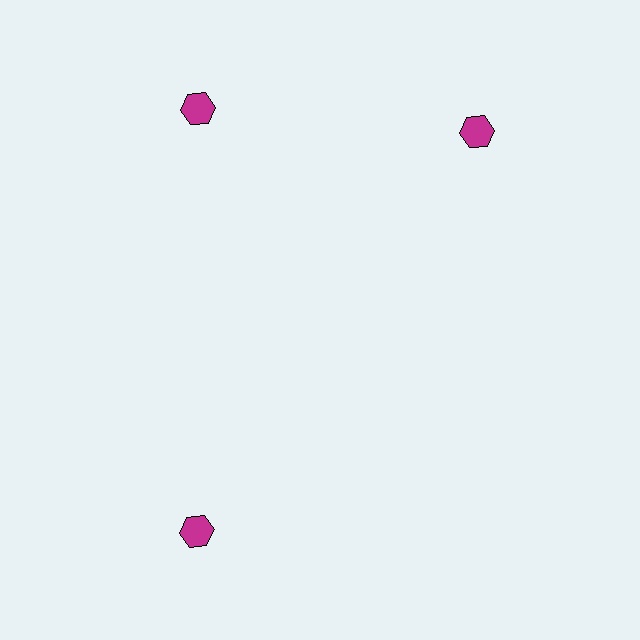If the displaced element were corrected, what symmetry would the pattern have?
It would have 3-fold rotational symmetry — the pattern would map onto itself every 120 degrees.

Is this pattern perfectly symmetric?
No. The 3 magenta hexagons are arranged in a ring, but one element near the 3 o'clock position is rotated out of alignment along the ring, breaking the 3-fold rotational symmetry.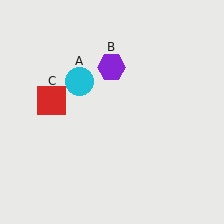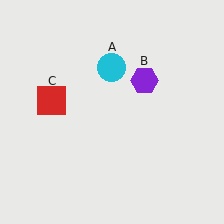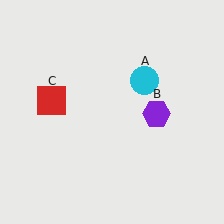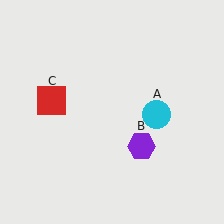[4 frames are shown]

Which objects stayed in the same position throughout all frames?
Red square (object C) remained stationary.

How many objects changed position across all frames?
2 objects changed position: cyan circle (object A), purple hexagon (object B).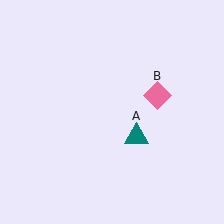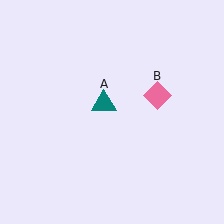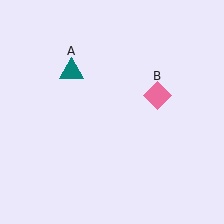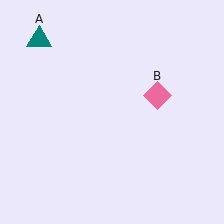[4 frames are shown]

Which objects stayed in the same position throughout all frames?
Pink diamond (object B) remained stationary.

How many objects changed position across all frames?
1 object changed position: teal triangle (object A).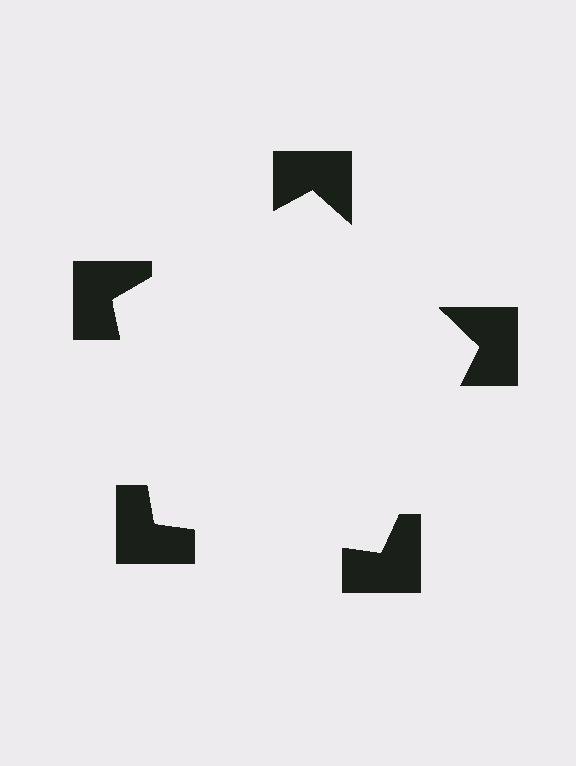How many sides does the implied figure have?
5 sides.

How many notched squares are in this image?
There are 5 — one at each vertex of the illusory pentagon.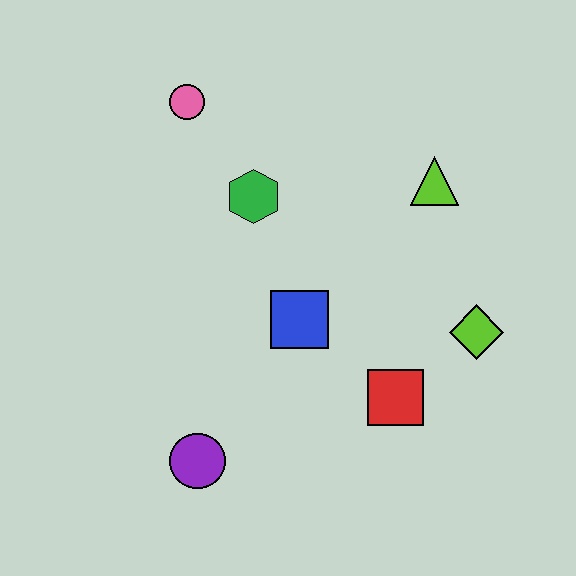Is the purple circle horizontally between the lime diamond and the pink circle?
Yes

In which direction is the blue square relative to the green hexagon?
The blue square is below the green hexagon.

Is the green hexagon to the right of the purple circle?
Yes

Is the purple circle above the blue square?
No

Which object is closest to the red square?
The lime diamond is closest to the red square.